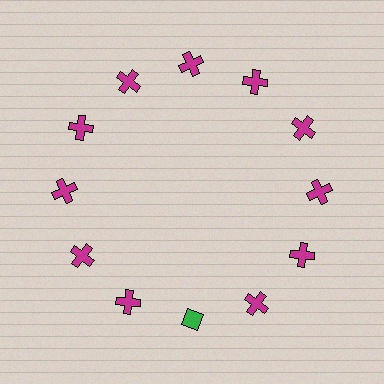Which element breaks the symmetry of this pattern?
The green diamond at roughly the 6 o'clock position breaks the symmetry. All other shapes are magenta crosses.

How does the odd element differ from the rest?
It differs in both color (green instead of magenta) and shape (diamond instead of cross).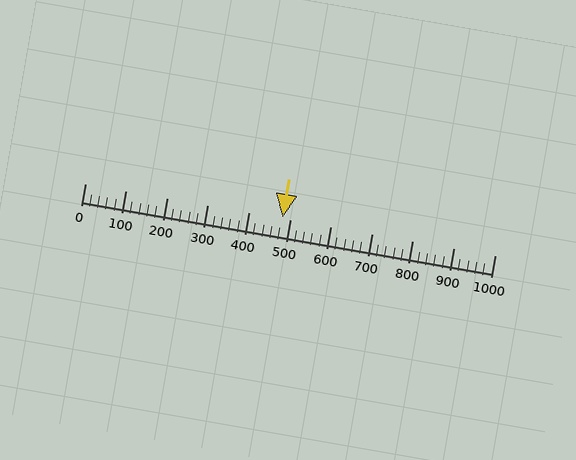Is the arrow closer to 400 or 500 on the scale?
The arrow is closer to 500.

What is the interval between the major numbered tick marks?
The major tick marks are spaced 100 units apart.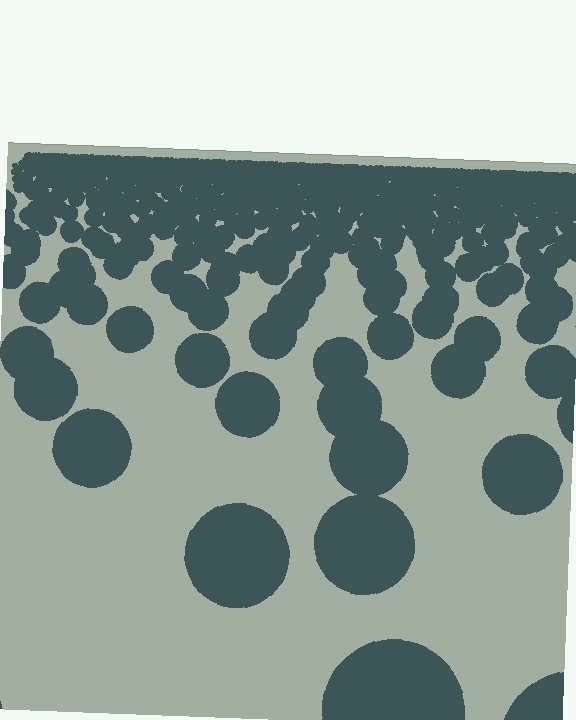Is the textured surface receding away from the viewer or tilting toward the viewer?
The surface is receding away from the viewer. Texture elements get smaller and denser toward the top.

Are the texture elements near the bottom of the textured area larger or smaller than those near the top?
Larger. Near the bottom, elements are closer to the viewer and appear at a bigger on-screen size.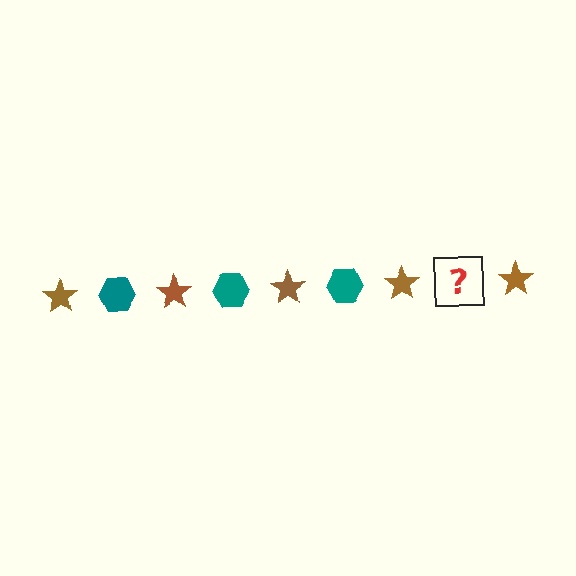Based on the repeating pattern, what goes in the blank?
The blank should be a teal hexagon.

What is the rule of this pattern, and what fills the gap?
The rule is that the pattern alternates between brown star and teal hexagon. The gap should be filled with a teal hexagon.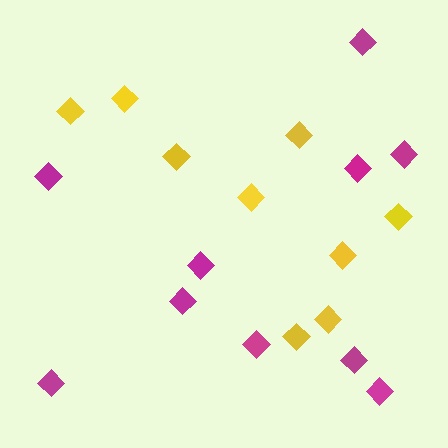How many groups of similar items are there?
There are 2 groups: one group of yellow diamonds (9) and one group of magenta diamonds (10).